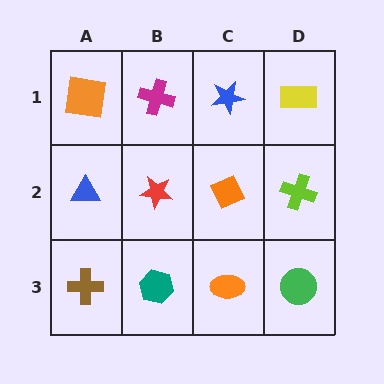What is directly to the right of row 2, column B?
An orange diamond.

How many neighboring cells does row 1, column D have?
2.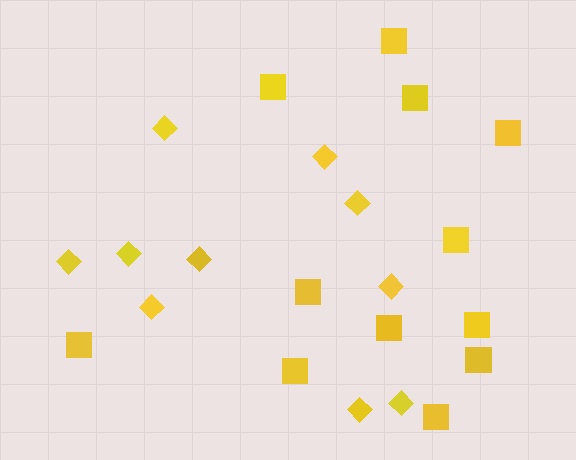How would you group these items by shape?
There are 2 groups: one group of squares (12) and one group of diamonds (10).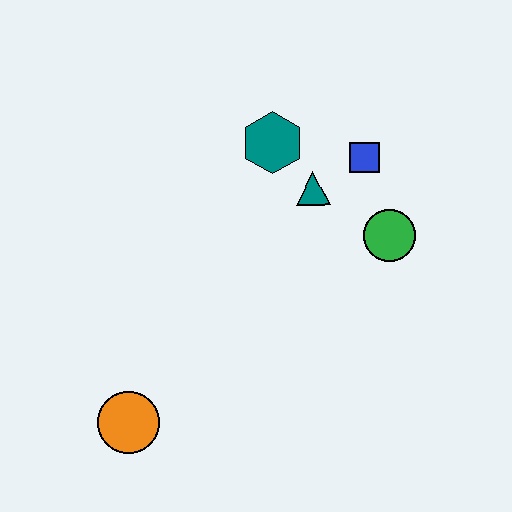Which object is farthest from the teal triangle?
The orange circle is farthest from the teal triangle.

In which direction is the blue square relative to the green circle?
The blue square is above the green circle.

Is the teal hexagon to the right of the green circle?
No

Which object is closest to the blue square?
The teal triangle is closest to the blue square.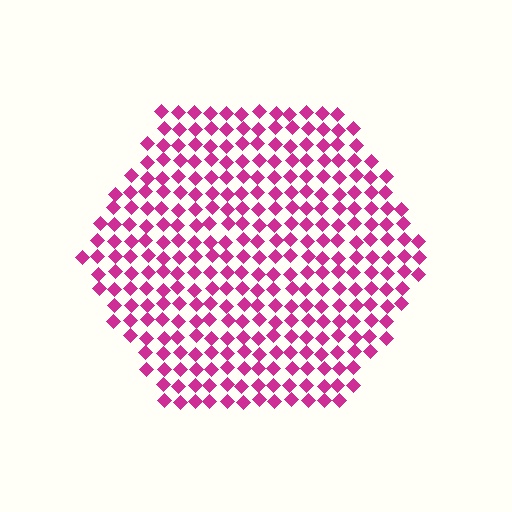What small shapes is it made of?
It is made of small diamonds.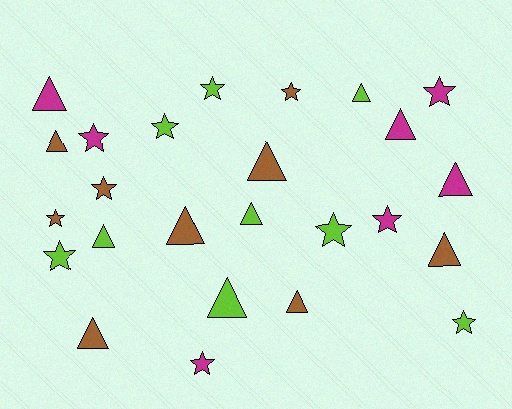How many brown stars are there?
There are 3 brown stars.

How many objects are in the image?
There are 25 objects.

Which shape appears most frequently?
Triangle, with 13 objects.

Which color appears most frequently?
Lime, with 9 objects.